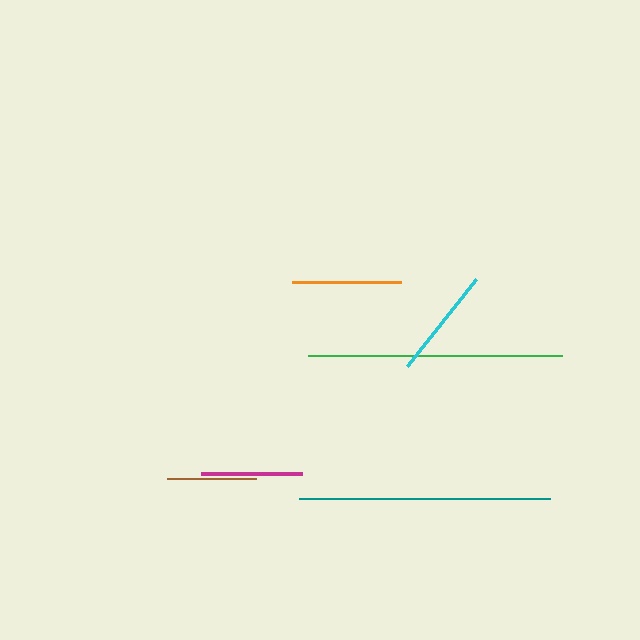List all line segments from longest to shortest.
From longest to shortest: green, teal, cyan, orange, magenta, brown.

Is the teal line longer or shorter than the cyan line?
The teal line is longer than the cyan line.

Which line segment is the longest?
The green line is the longest at approximately 255 pixels.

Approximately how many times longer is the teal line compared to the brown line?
The teal line is approximately 2.8 times the length of the brown line.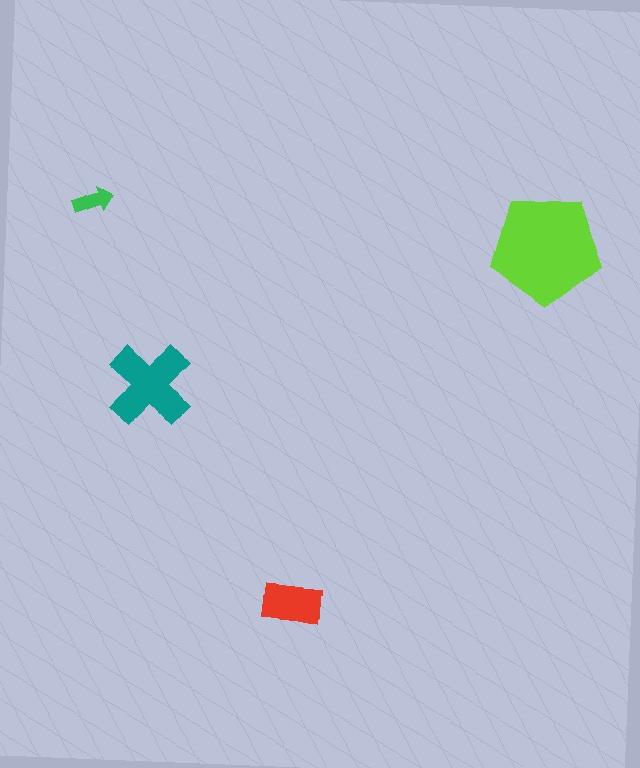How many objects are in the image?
There are 4 objects in the image.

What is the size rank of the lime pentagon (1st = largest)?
1st.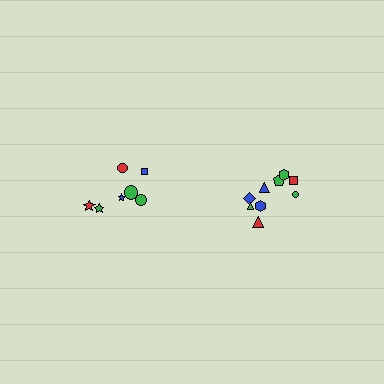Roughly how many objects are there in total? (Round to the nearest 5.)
Roughly 15 objects in total.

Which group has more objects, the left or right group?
The right group.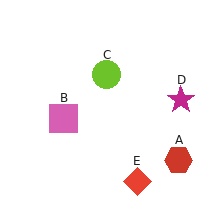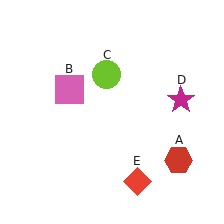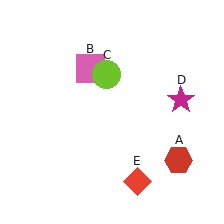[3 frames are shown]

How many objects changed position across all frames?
1 object changed position: pink square (object B).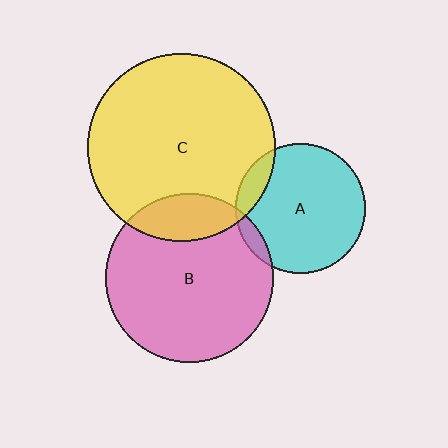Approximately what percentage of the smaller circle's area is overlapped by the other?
Approximately 5%.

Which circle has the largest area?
Circle C (yellow).